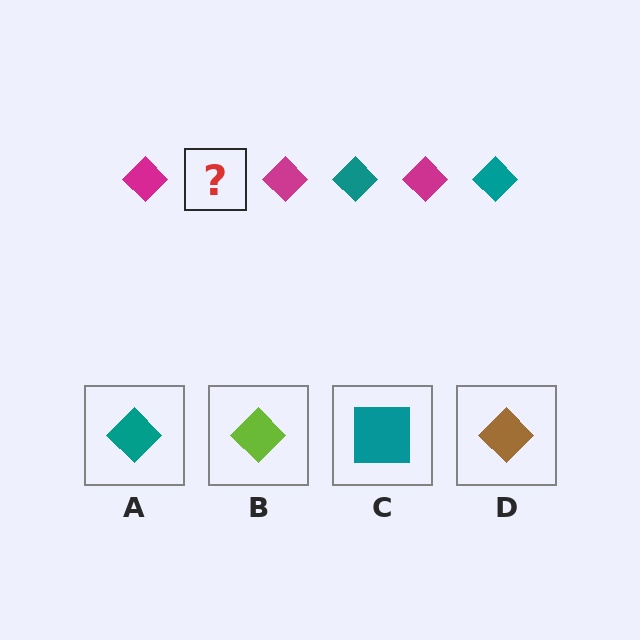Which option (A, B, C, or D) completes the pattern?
A.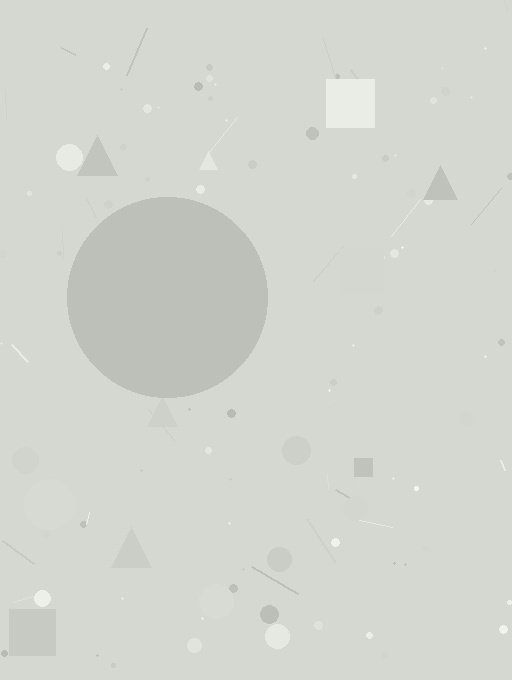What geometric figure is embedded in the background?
A circle is embedded in the background.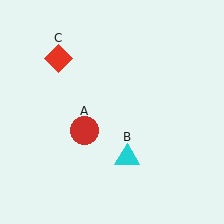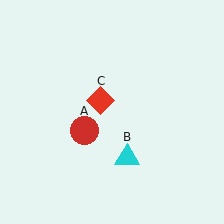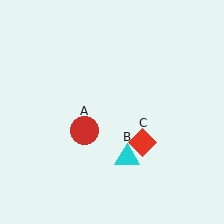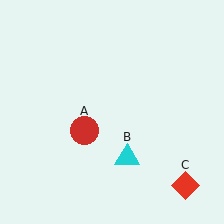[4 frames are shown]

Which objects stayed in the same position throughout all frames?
Red circle (object A) and cyan triangle (object B) remained stationary.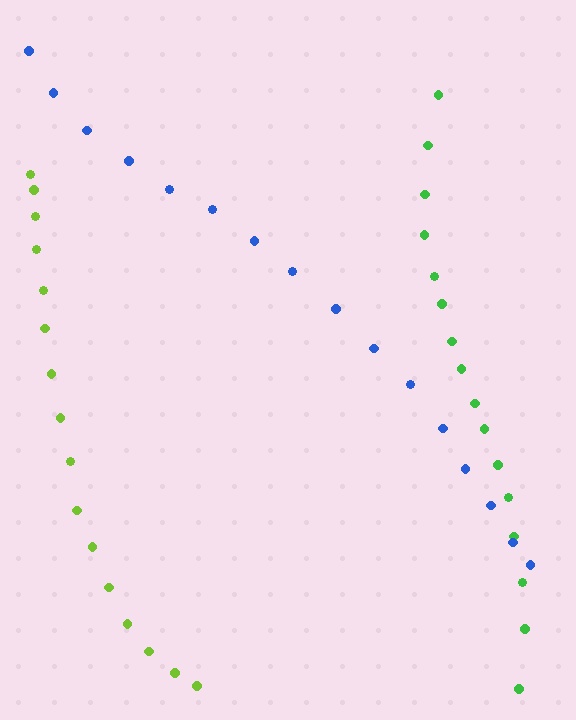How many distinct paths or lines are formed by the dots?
There are 3 distinct paths.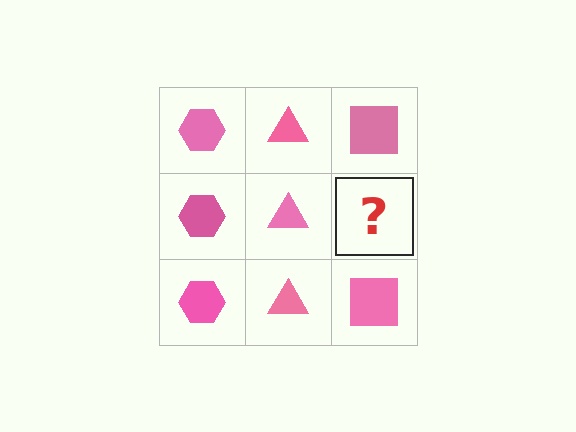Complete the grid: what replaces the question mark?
The question mark should be replaced with a pink square.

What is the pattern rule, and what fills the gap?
The rule is that each column has a consistent shape. The gap should be filled with a pink square.